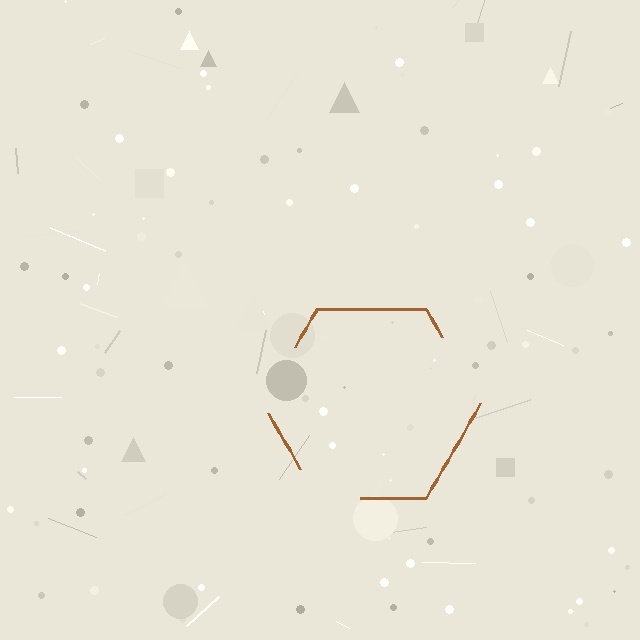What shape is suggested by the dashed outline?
The dashed outline suggests a hexagon.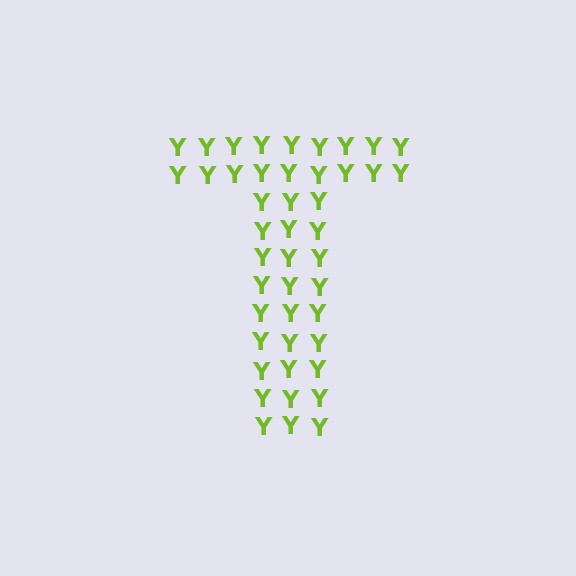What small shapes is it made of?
It is made of small letter Y's.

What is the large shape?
The large shape is the letter T.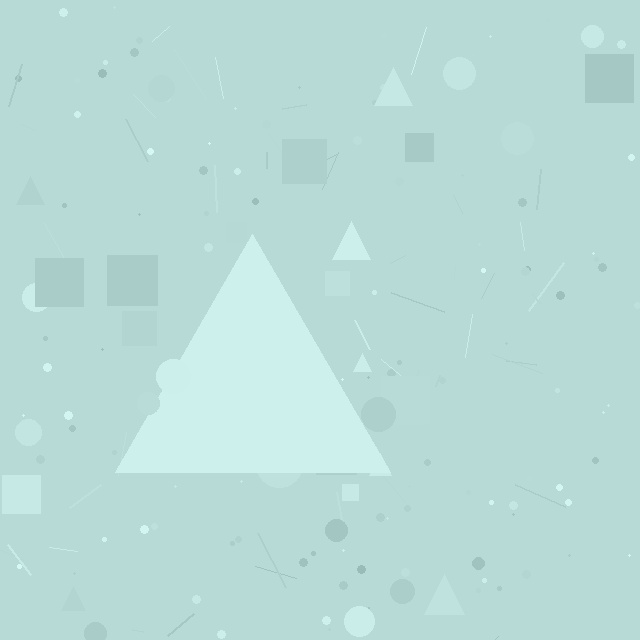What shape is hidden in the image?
A triangle is hidden in the image.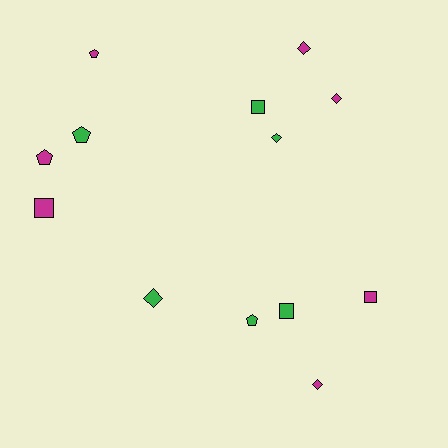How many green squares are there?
There are 2 green squares.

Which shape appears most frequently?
Diamond, with 5 objects.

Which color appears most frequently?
Magenta, with 7 objects.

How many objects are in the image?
There are 13 objects.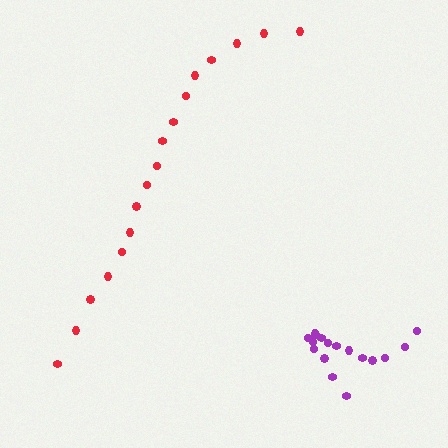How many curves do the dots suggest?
There are 2 distinct paths.